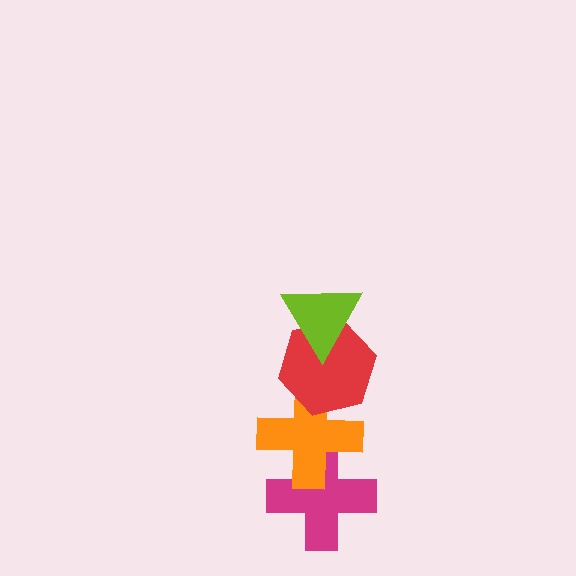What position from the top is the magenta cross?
The magenta cross is 4th from the top.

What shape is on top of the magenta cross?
The orange cross is on top of the magenta cross.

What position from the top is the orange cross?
The orange cross is 3rd from the top.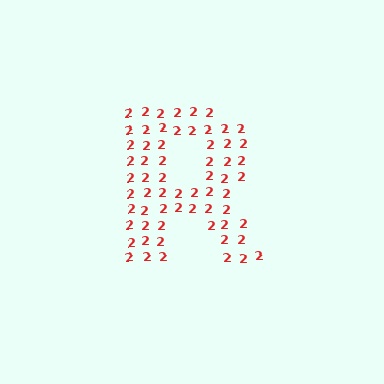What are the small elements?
The small elements are digit 2's.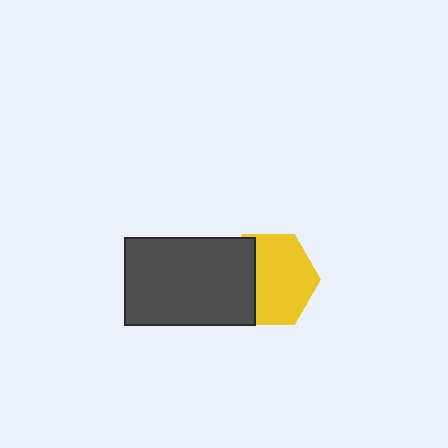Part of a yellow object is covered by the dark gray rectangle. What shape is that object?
It is a hexagon.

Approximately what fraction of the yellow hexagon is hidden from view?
Roughly 33% of the yellow hexagon is hidden behind the dark gray rectangle.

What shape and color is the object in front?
The object in front is a dark gray rectangle.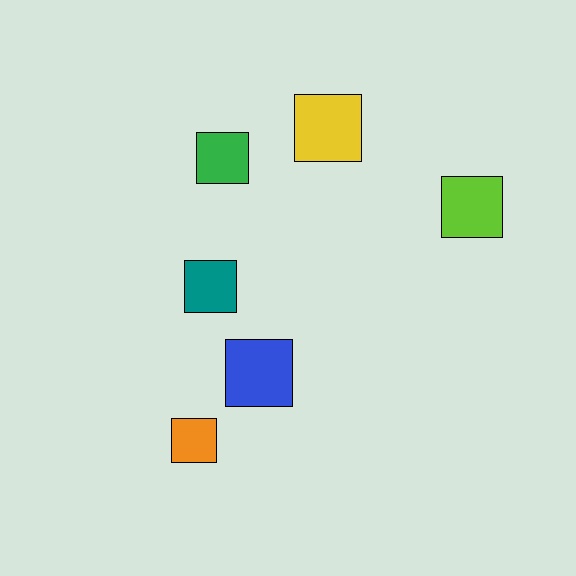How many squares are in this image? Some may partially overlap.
There are 6 squares.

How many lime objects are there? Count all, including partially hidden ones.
There is 1 lime object.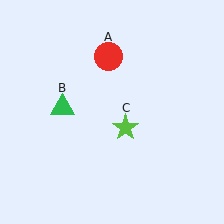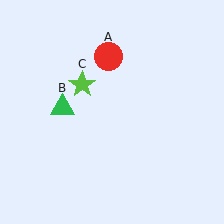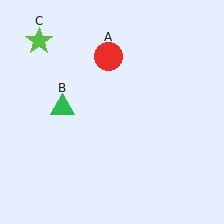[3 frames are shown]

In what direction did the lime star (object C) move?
The lime star (object C) moved up and to the left.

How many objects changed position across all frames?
1 object changed position: lime star (object C).